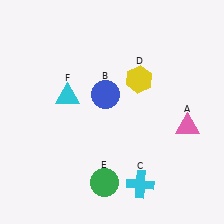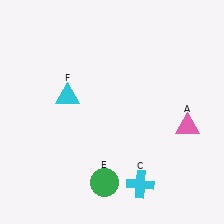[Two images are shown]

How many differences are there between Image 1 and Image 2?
There are 2 differences between the two images.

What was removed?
The yellow hexagon (D), the blue circle (B) were removed in Image 2.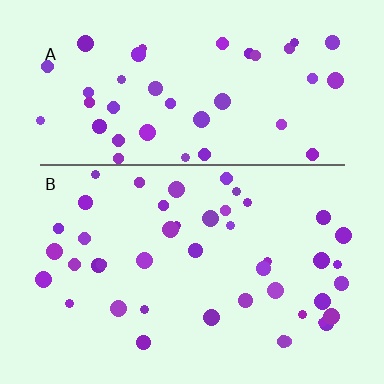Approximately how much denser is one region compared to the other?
Approximately 1.0× — region B over region A.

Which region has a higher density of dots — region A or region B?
B (the bottom).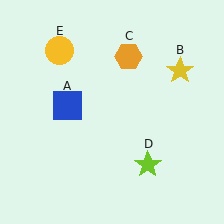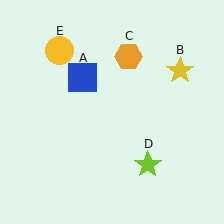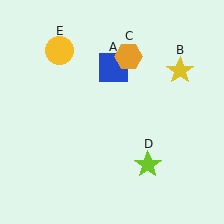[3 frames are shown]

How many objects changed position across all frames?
1 object changed position: blue square (object A).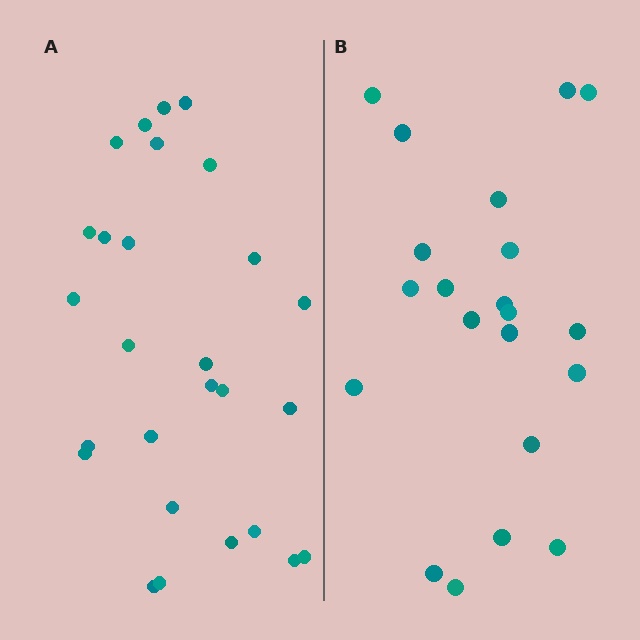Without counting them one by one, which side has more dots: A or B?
Region A (the left region) has more dots.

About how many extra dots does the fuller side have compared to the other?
Region A has about 6 more dots than region B.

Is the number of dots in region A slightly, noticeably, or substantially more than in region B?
Region A has noticeably more, but not dramatically so. The ratio is roughly 1.3 to 1.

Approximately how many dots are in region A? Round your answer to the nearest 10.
About 30 dots. (The exact count is 27, which rounds to 30.)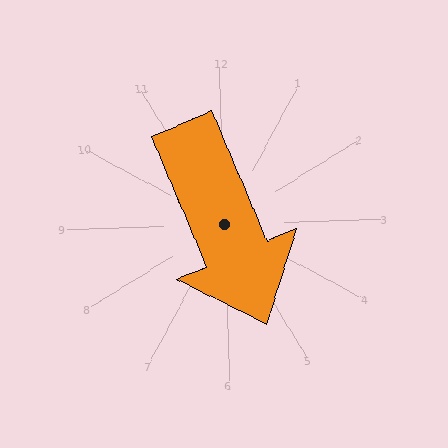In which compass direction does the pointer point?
South.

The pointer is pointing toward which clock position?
Roughly 5 o'clock.